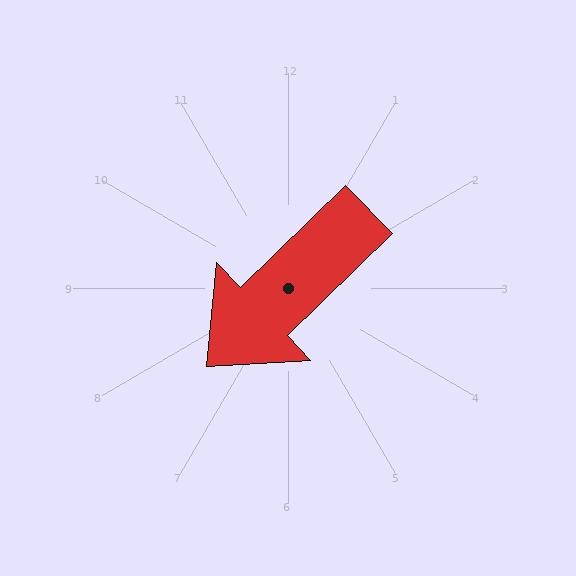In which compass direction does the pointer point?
Southwest.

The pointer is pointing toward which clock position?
Roughly 8 o'clock.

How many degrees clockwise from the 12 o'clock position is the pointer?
Approximately 226 degrees.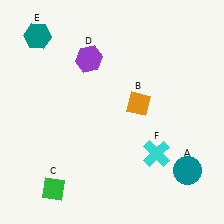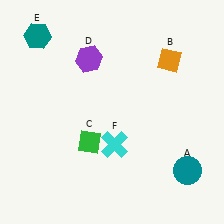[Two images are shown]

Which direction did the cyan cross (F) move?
The cyan cross (F) moved left.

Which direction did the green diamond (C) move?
The green diamond (C) moved up.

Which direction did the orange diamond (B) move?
The orange diamond (B) moved up.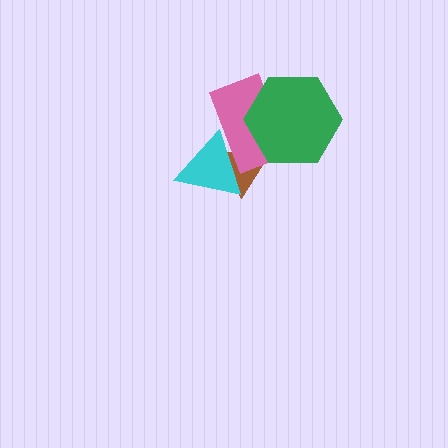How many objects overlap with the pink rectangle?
3 objects overlap with the pink rectangle.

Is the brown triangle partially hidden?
Yes, it is partially covered by another shape.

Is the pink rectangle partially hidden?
Yes, it is partially covered by another shape.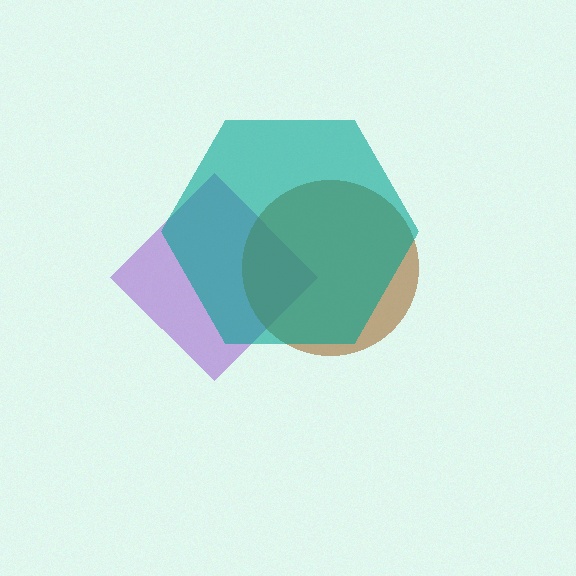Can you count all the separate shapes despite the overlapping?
Yes, there are 3 separate shapes.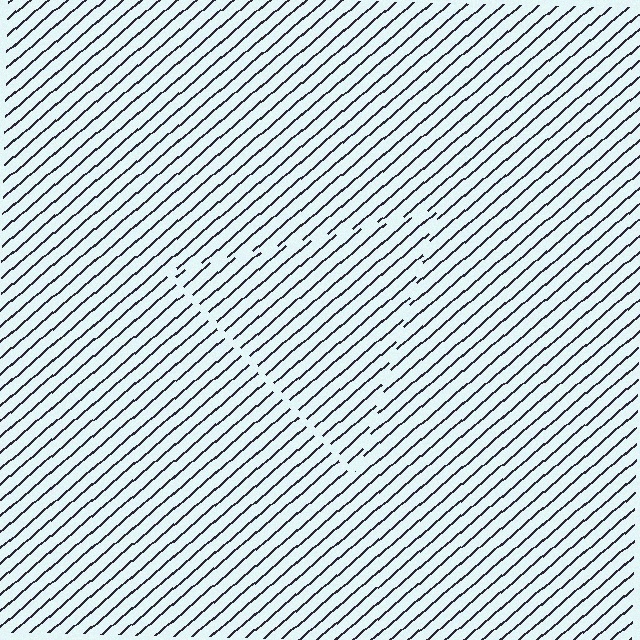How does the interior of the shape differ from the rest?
The interior of the shape contains the same grating, shifted by half a period — the contour is defined by the phase discontinuity where line-ends from the inner and outer gratings abut.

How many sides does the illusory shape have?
3 sides — the line-ends trace a triangle.